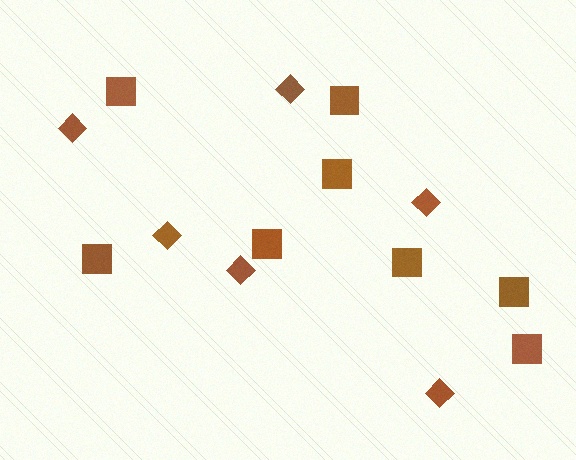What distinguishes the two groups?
There are 2 groups: one group of diamonds (6) and one group of squares (8).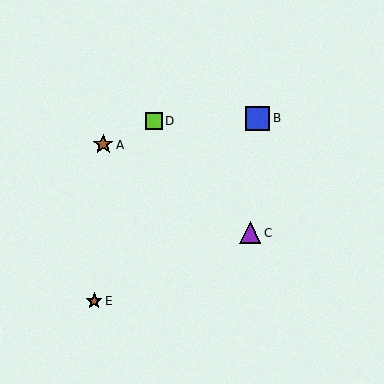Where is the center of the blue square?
The center of the blue square is at (258, 118).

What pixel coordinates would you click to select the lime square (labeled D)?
Click at (154, 121) to select the lime square D.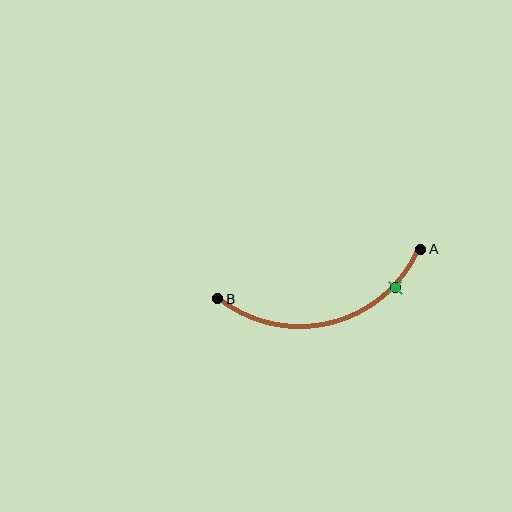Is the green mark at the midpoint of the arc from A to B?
No. The green mark lies on the arc but is closer to endpoint A. The arc midpoint would be at the point on the curve equidistant along the arc from both A and B.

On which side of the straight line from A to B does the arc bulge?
The arc bulges below the straight line connecting A and B.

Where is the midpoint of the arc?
The arc midpoint is the point on the curve farthest from the straight line joining A and B. It sits below that line.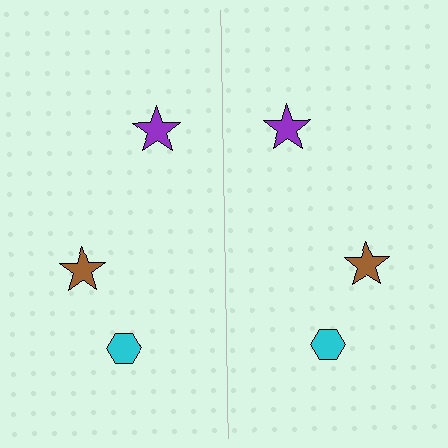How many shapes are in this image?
There are 6 shapes in this image.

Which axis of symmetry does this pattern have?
The pattern has a vertical axis of symmetry running through the center of the image.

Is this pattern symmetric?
Yes, this pattern has bilateral (reflection) symmetry.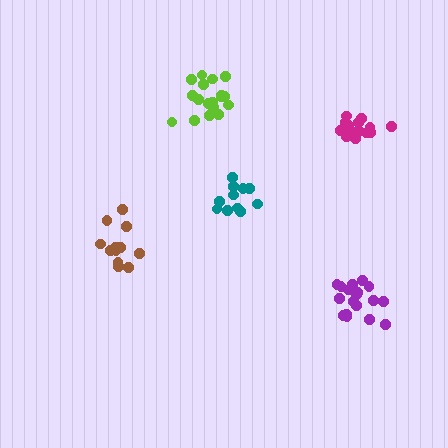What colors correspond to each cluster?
The clusters are colored: brown, teal, magenta, lime, purple.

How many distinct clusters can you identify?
There are 5 distinct clusters.